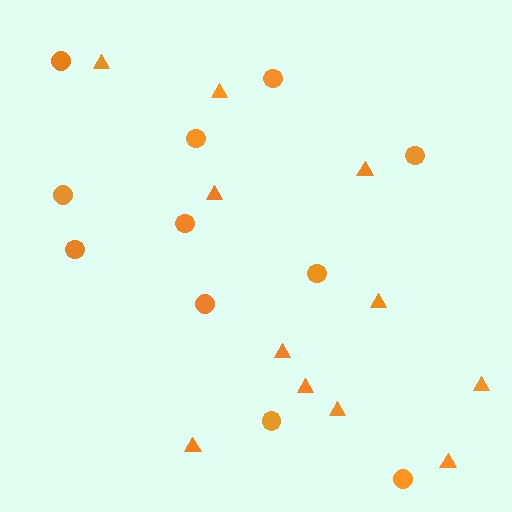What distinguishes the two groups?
There are 2 groups: one group of circles (11) and one group of triangles (11).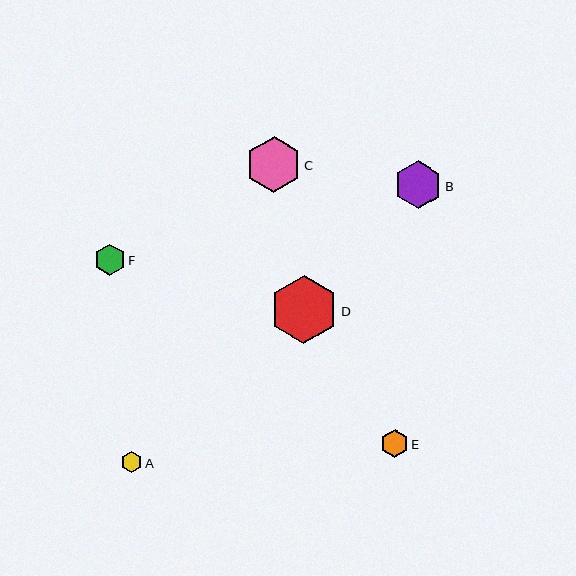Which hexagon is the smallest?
Hexagon A is the smallest with a size of approximately 21 pixels.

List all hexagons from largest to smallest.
From largest to smallest: D, C, B, F, E, A.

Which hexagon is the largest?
Hexagon D is the largest with a size of approximately 67 pixels.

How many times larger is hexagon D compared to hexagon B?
Hexagon D is approximately 1.4 times the size of hexagon B.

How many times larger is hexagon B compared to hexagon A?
Hexagon B is approximately 2.3 times the size of hexagon A.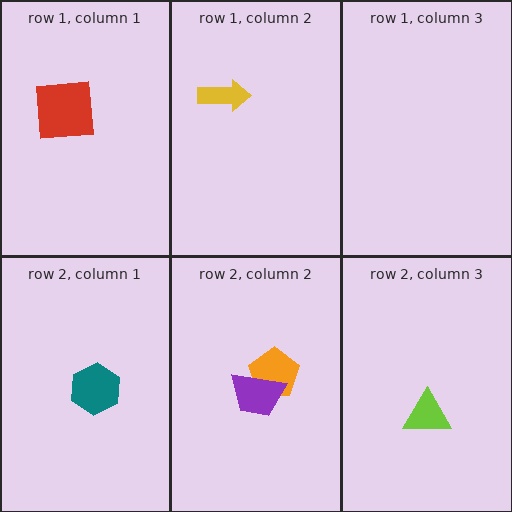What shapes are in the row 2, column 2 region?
The orange pentagon, the purple trapezoid.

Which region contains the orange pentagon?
The row 2, column 2 region.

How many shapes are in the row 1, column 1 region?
1.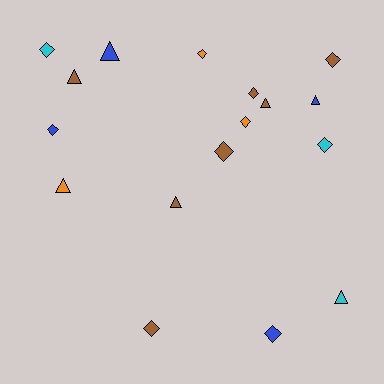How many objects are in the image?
There are 17 objects.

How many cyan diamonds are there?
There are 2 cyan diamonds.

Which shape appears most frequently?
Diamond, with 10 objects.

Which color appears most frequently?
Brown, with 7 objects.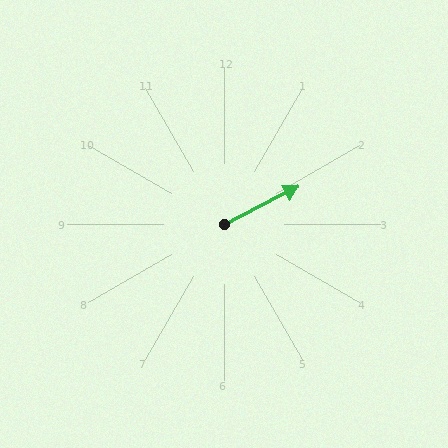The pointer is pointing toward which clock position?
Roughly 2 o'clock.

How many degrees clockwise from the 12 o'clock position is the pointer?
Approximately 63 degrees.